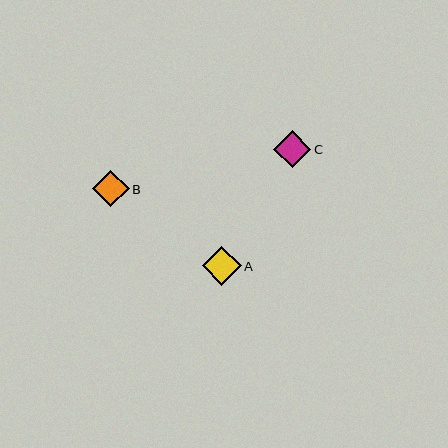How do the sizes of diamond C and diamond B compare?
Diamond C and diamond B are approximately the same size.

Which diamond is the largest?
Diamond A is the largest with a size of approximately 39 pixels.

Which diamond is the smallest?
Diamond B is the smallest with a size of approximately 36 pixels.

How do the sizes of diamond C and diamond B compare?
Diamond C and diamond B are approximately the same size.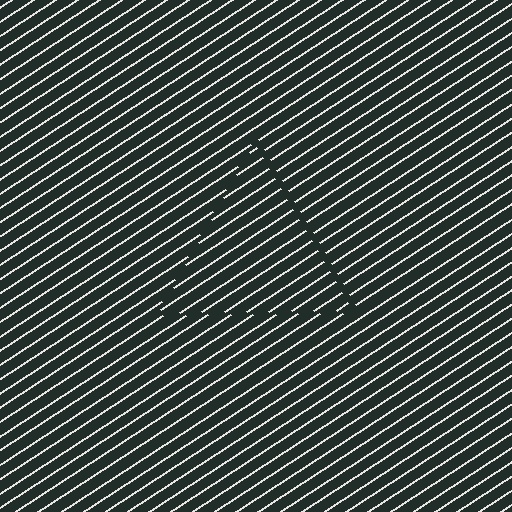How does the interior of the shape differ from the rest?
The interior of the shape contains the same grating, shifted by half a period — the contour is defined by the phase discontinuity where line-ends from the inner and outer gratings abut.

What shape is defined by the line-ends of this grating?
An illusory triangle. The interior of the shape contains the same grating, shifted by half a period — the contour is defined by the phase discontinuity where line-ends from the inner and outer gratings abut.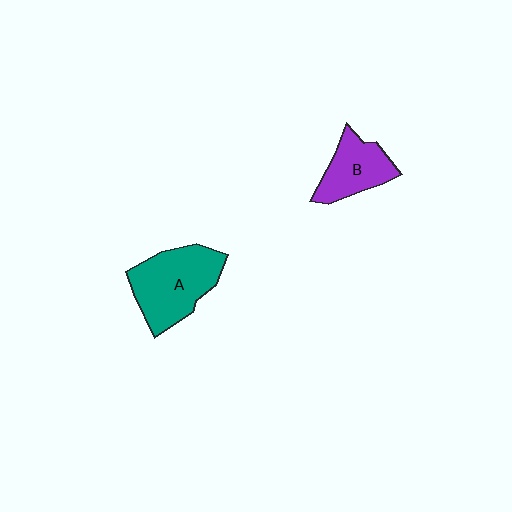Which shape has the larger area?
Shape A (teal).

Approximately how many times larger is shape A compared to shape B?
Approximately 1.5 times.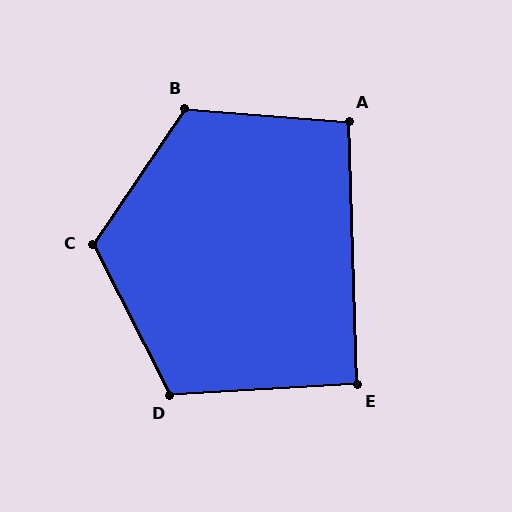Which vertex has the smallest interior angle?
E, at approximately 92 degrees.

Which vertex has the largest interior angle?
B, at approximately 119 degrees.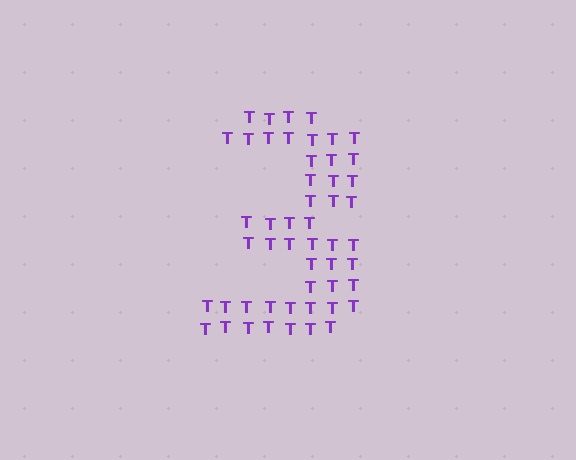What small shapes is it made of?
It is made of small letter T's.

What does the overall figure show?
The overall figure shows the digit 3.